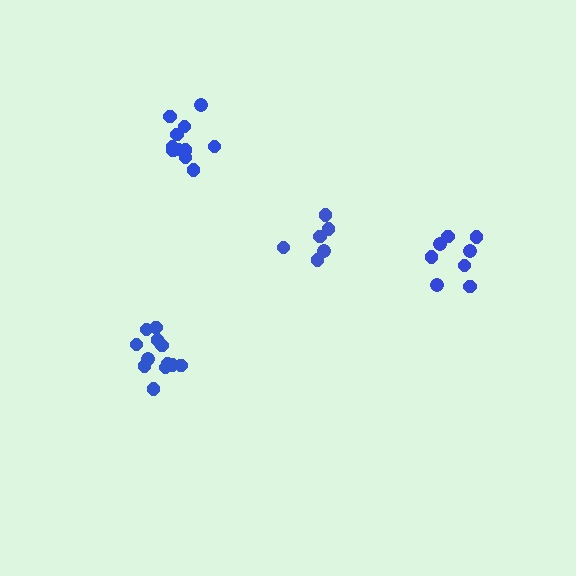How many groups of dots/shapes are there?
There are 4 groups.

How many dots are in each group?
Group 1: 12 dots, Group 2: 8 dots, Group 3: 11 dots, Group 4: 6 dots (37 total).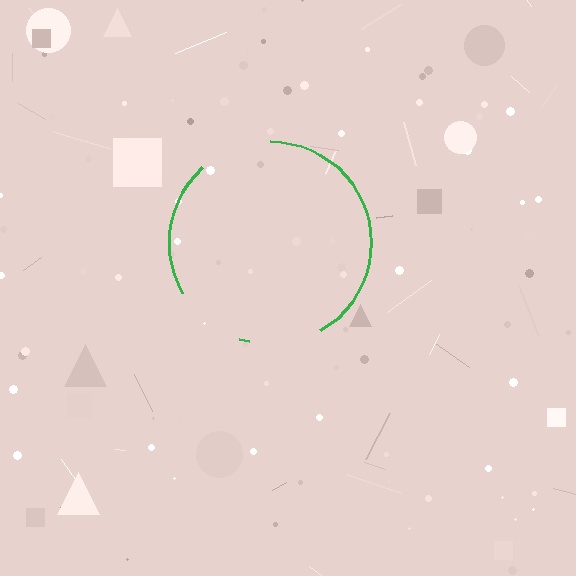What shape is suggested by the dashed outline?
The dashed outline suggests a circle.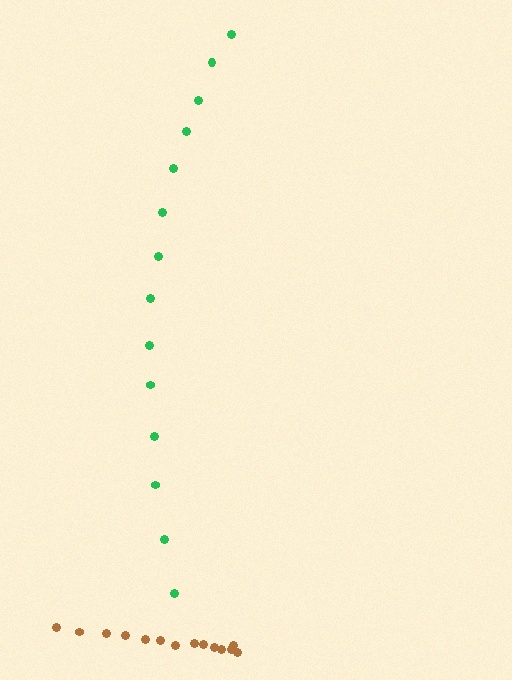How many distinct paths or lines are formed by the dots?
There are 2 distinct paths.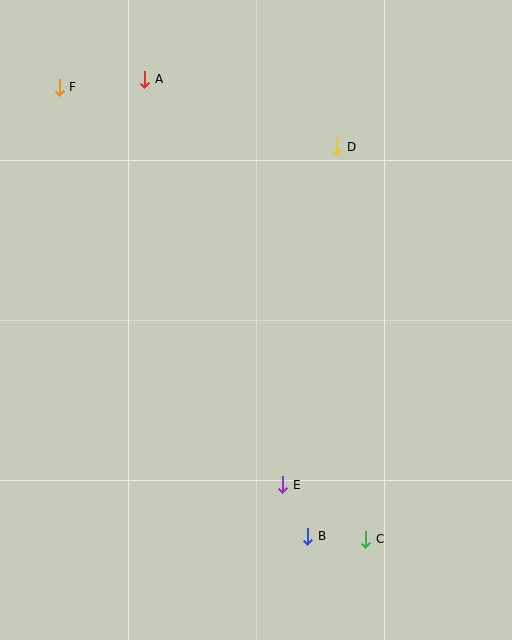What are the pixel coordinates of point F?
Point F is at (59, 87).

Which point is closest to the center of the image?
Point E at (283, 485) is closest to the center.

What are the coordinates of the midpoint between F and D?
The midpoint between F and D is at (198, 117).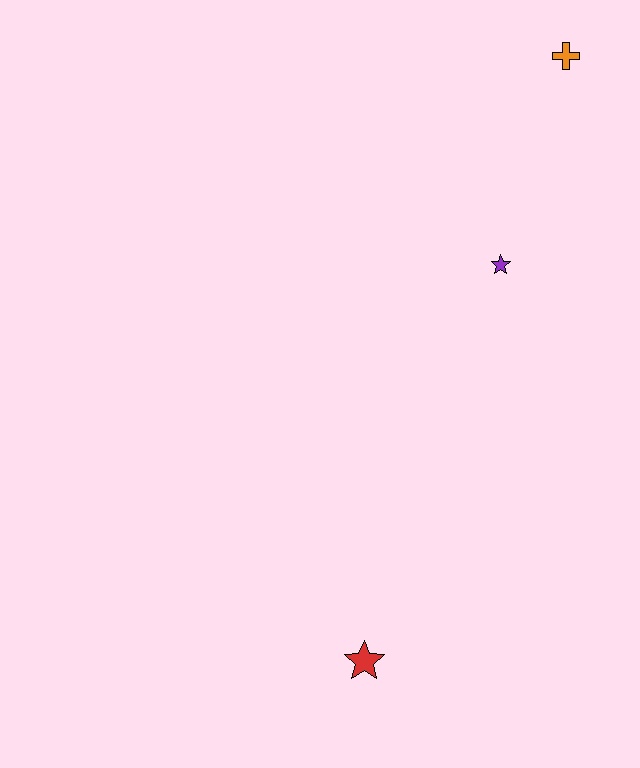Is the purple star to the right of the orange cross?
No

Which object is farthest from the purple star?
The red star is farthest from the purple star.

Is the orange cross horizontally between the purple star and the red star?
No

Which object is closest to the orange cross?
The purple star is closest to the orange cross.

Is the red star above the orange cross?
No